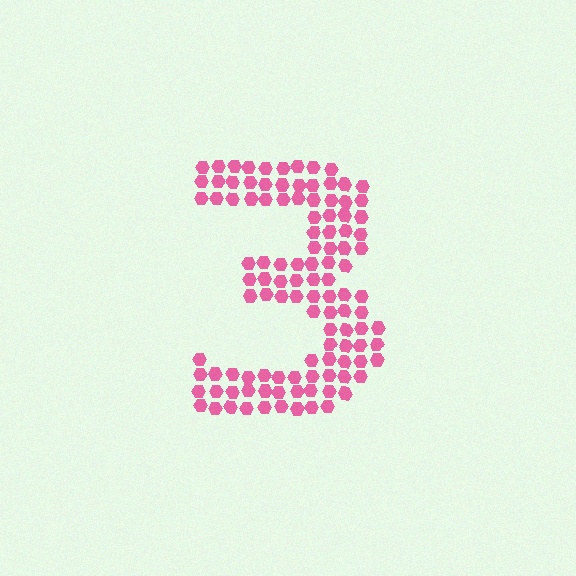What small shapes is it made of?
It is made of small hexagons.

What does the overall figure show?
The overall figure shows the digit 3.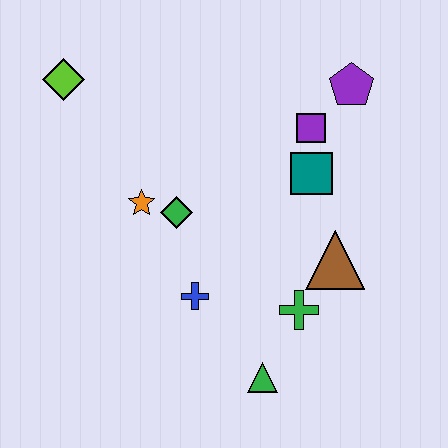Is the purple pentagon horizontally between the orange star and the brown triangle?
No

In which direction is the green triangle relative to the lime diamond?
The green triangle is below the lime diamond.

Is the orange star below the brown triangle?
No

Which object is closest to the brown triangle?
The green cross is closest to the brown triangle.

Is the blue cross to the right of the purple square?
No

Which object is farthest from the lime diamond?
The green triangle is farthest from the lime diamond.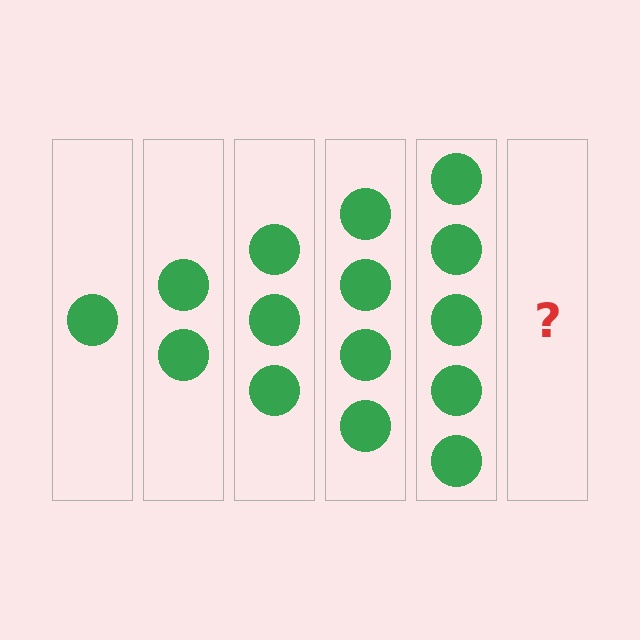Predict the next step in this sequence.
The next step is 6 circles.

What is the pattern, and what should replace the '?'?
The pattern is that each step adds one more circle. The '?' should be 6 circles.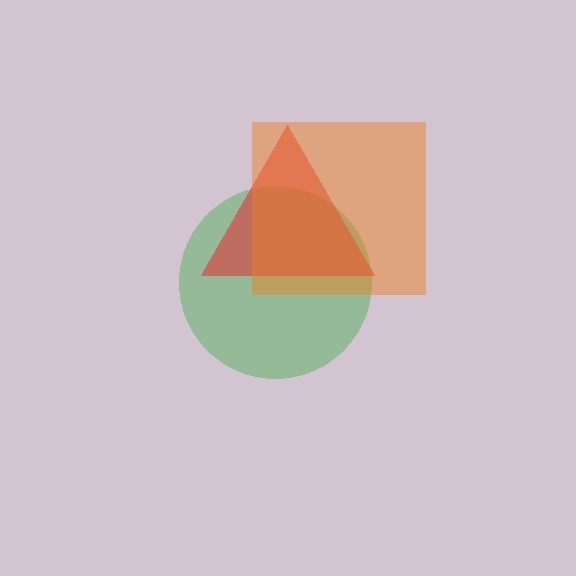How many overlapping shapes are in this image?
There are 3 overlapping shapes in the image.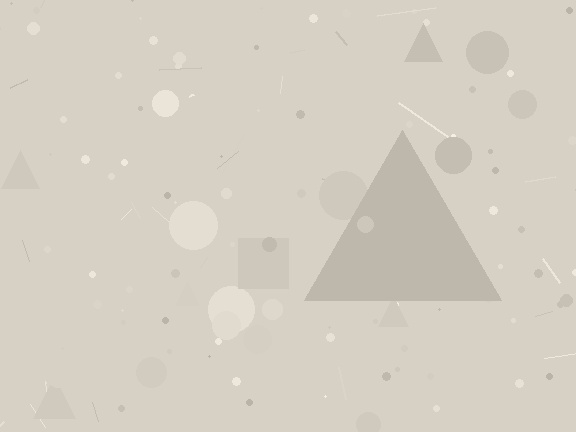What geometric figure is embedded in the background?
A triangle is embedded in the background.